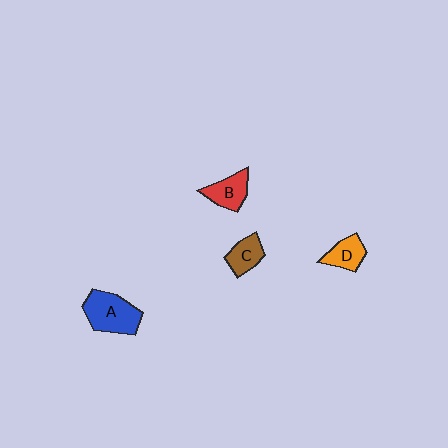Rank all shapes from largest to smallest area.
From largest to smallest: A (blue), B (red), C (brown), D (orange).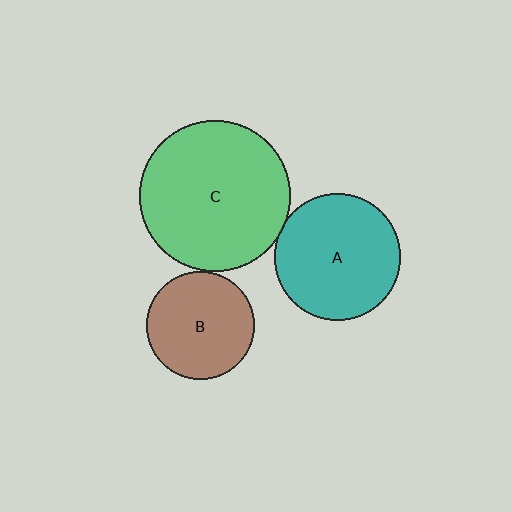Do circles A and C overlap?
Yes.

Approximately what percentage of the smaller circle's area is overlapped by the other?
Approximately 5%.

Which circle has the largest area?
Circle C (green).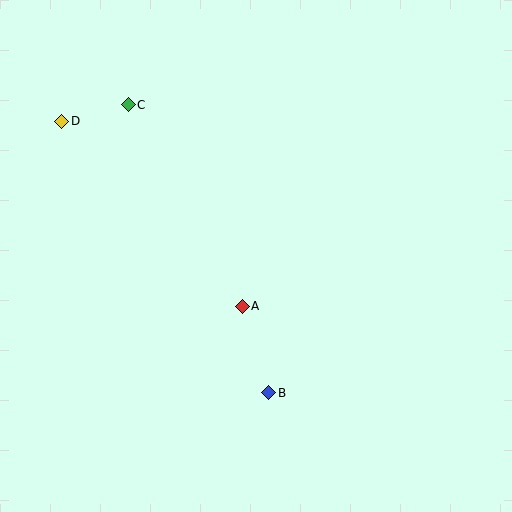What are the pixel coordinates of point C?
Point C is at (128, 105).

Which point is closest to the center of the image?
Point A at (242, 306) is closest to the center.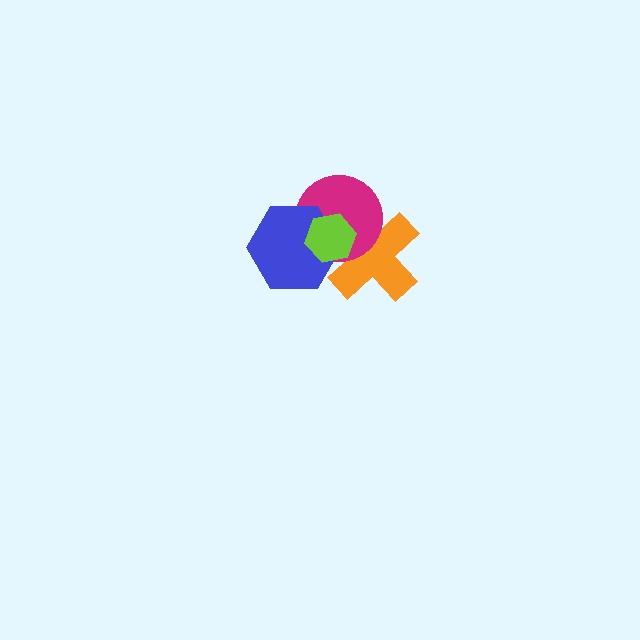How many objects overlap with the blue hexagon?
3 objects overlap with the blue hexagon.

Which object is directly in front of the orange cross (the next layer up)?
The magenta circle is directly in front of the orange cross.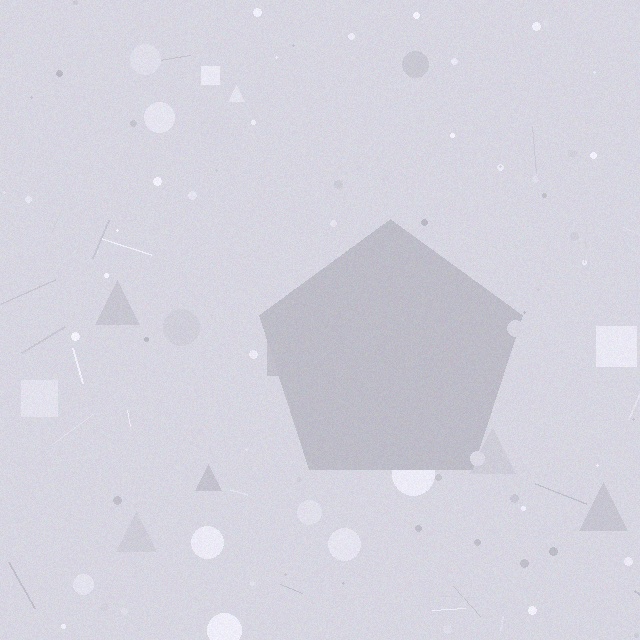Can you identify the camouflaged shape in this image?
The camouflaged shape is a pentagon.